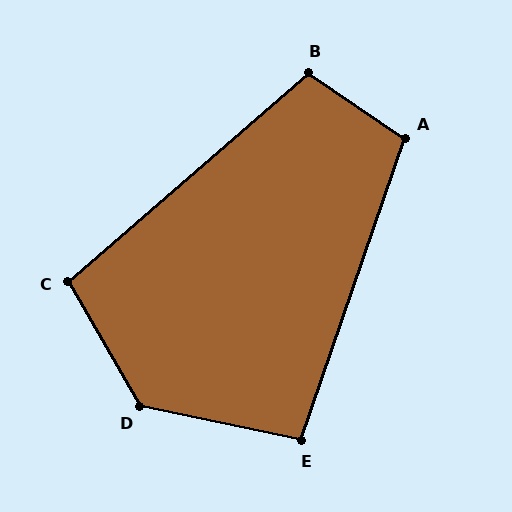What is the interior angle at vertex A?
Approximately 105 degrees (obtuse).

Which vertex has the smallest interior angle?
E, at approximately 97 degrees.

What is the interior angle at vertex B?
Approximately 105 degrees (obtuse).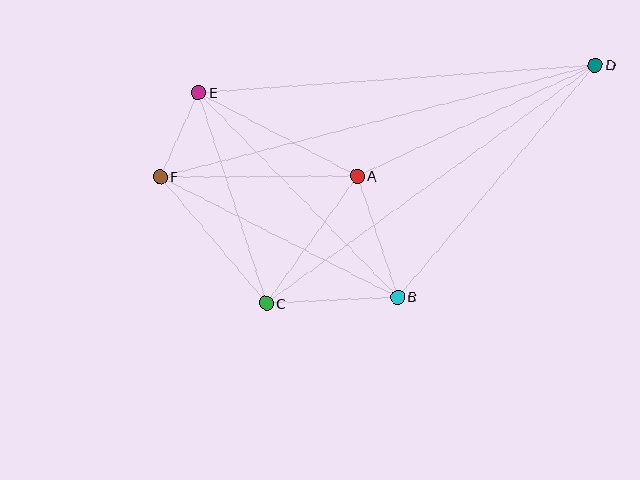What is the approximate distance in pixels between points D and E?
The distance between D and E is approximately 398 pixels.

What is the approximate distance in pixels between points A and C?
The distance between A and C is approximately 157 pixels.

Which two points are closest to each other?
Points E and F are closest to each other.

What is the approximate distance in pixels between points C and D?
The distance between C and D is approximately 406 pixels.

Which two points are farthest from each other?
Points D and F are farthest from each other.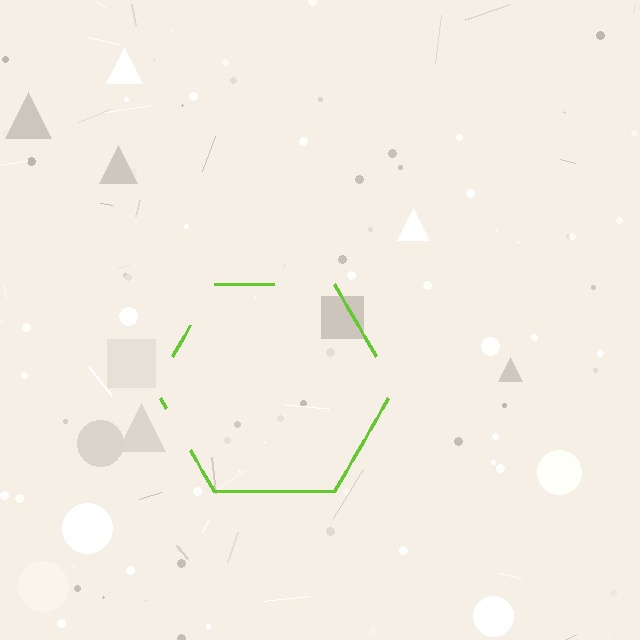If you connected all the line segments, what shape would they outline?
They would outline a hexagon.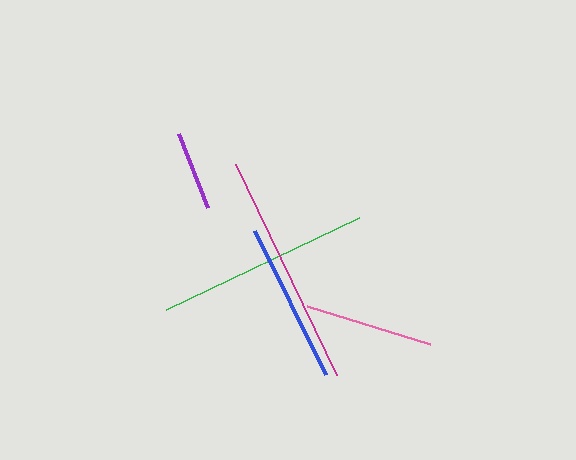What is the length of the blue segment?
The blue segment is approximately 161 pixels long.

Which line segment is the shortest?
The purple line is the shortest at approximately 79 pixels.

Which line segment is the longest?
The magenta line is the longest at approximately 234 pixels.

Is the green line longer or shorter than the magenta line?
The magenta line is longer than the green line.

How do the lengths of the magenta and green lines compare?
The magenta and green lines are approximately the same length.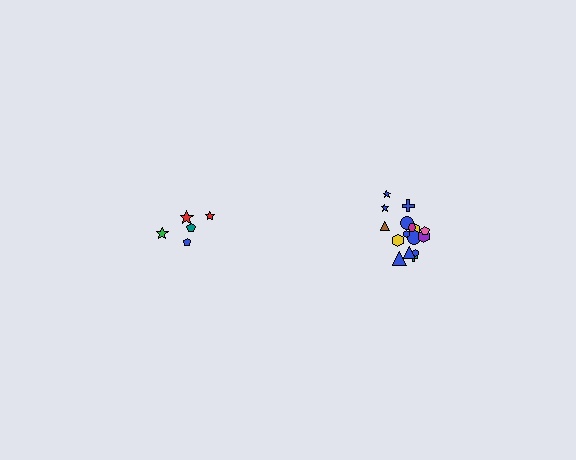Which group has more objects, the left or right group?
The right group.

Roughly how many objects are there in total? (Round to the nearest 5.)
Roughly 25 objects in total.